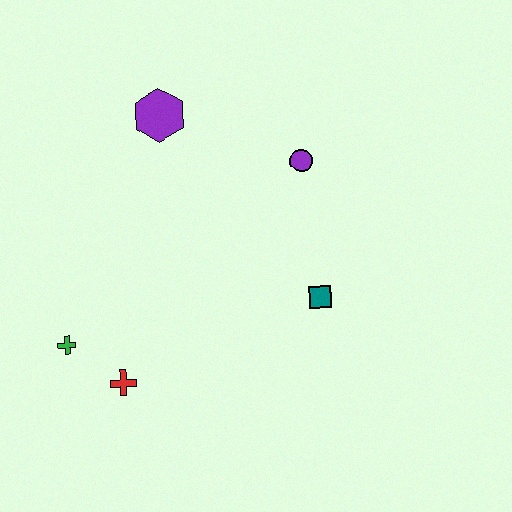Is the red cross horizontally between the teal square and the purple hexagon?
No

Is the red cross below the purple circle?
Yes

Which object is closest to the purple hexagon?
The purple circle is closest to the purple hexagon.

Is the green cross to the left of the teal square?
Yes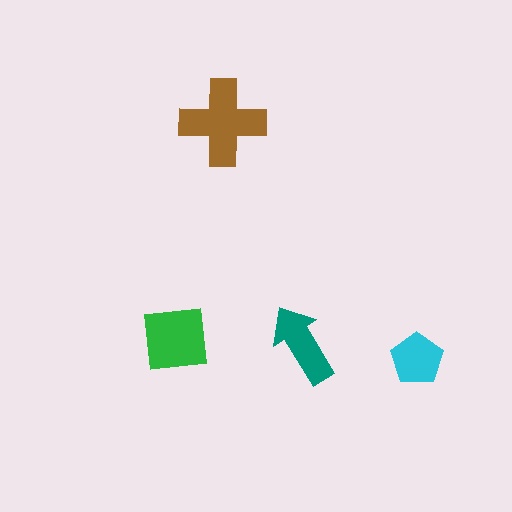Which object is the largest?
The brown cross.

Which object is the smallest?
The cyan pentagon.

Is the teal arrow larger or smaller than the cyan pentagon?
Larger.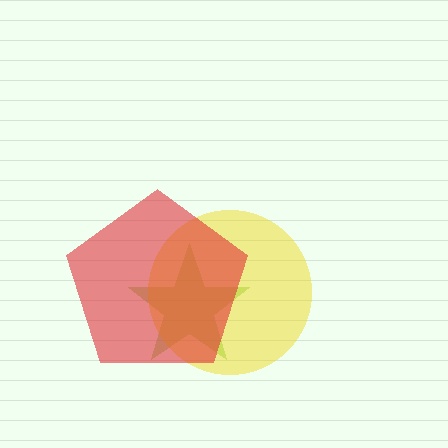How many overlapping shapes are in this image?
There are 3 overlapping shapes in the image.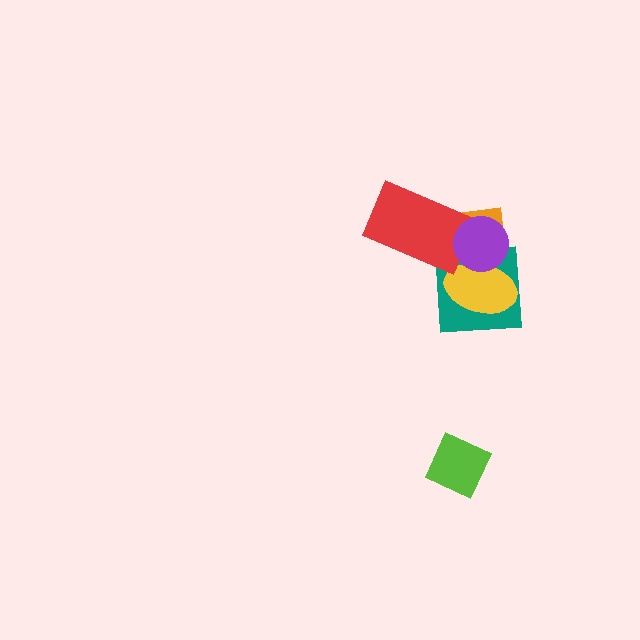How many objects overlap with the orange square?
4 objects overlap with the orange square.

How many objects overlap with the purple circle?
4 objects overlap with the purple circle.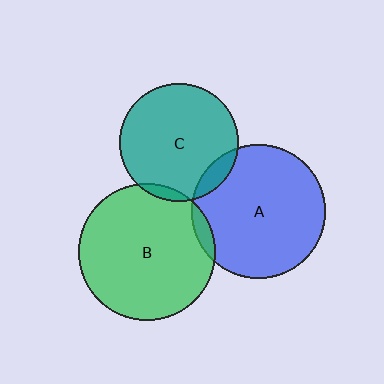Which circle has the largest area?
Circle B (green).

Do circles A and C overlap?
Yes.